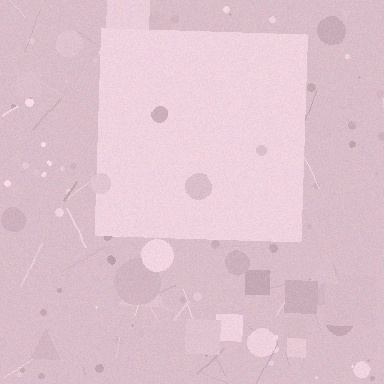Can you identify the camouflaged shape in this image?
The camouflaged shape is a square.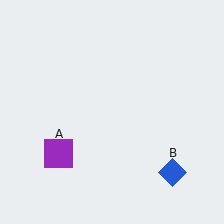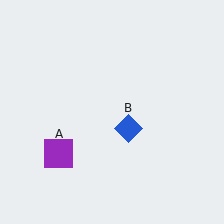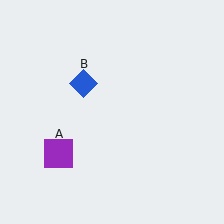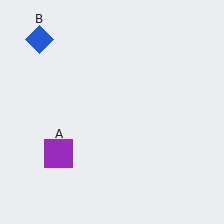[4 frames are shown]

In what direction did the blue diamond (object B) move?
The blue diamond (object B) moved up and to the left.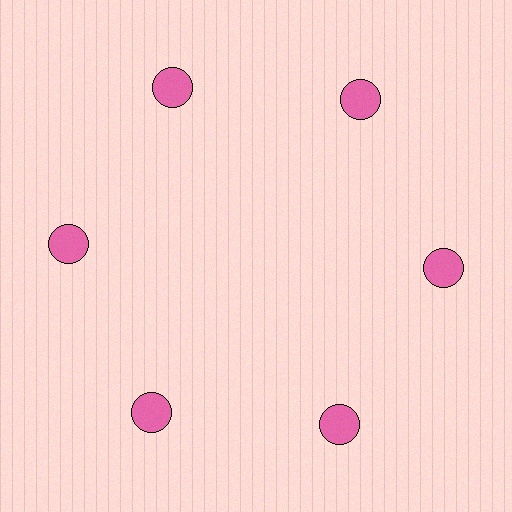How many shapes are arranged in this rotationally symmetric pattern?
There are 6 shapes, arranged in 6 groups of 1.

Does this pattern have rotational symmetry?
Yes, this pattern has 6-fold rotational symmetry. It looks the same after rotating 60 degrees around the center.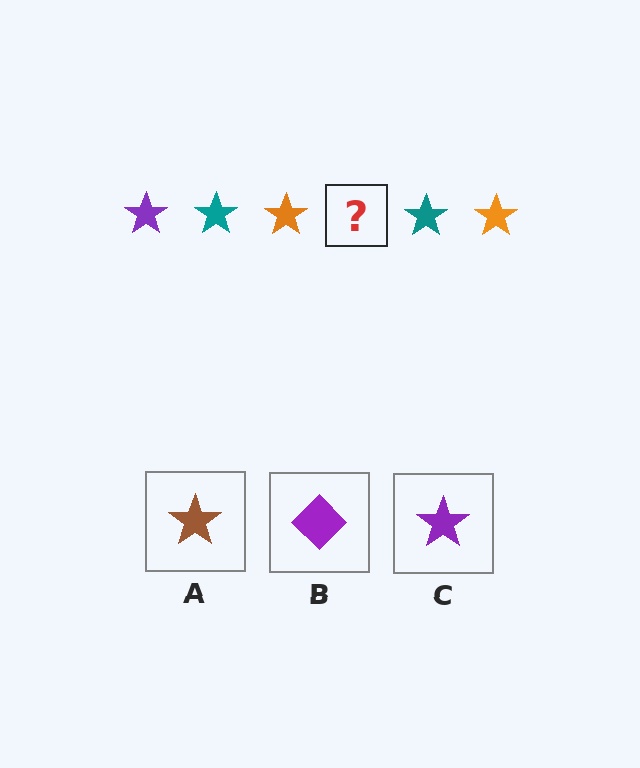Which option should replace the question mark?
Option C.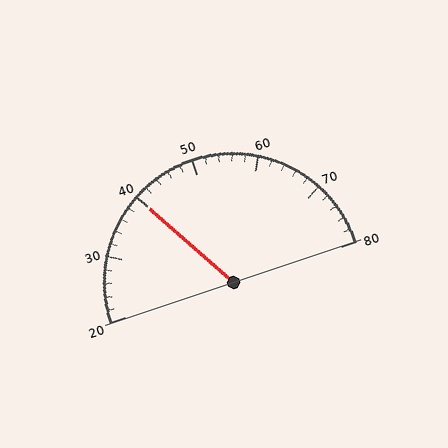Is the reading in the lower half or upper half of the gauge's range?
The reading is in the lower half of the range (20 to 80).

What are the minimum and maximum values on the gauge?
The gauge ranges from 20 to 80.